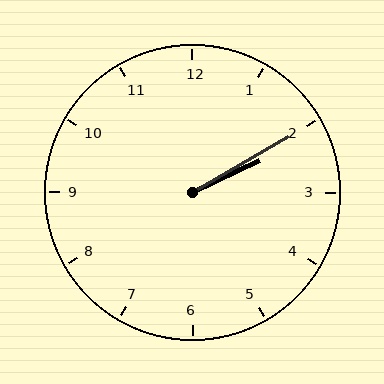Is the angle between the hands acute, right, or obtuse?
It is acute.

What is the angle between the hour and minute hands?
Approximately 5 degrees.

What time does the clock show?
2:10.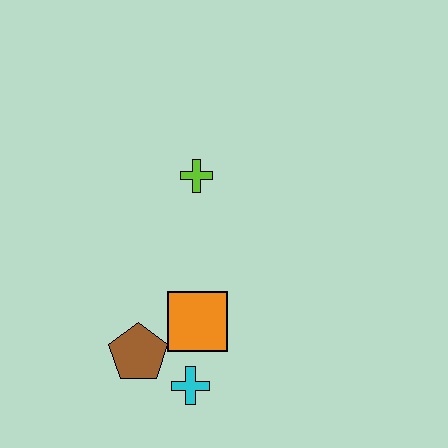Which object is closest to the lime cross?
The orange square is closest to the lime cross.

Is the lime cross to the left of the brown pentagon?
No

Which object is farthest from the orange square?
The lime cross is farthest from the orange square.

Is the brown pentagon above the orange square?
No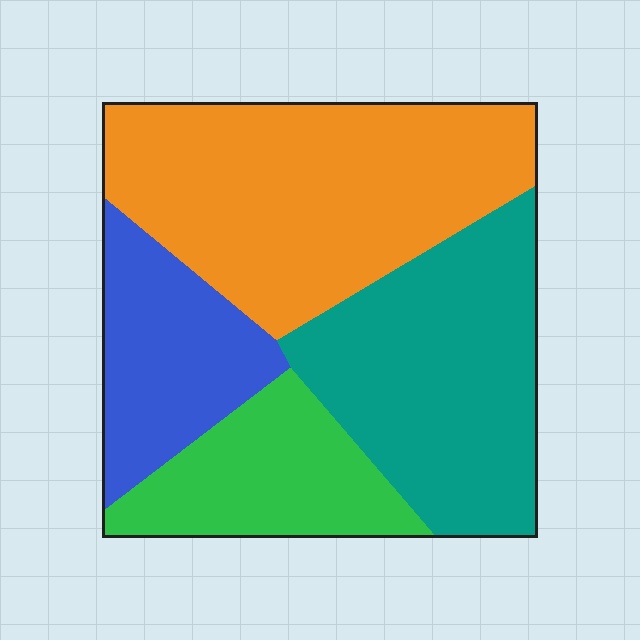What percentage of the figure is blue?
Blue covers about 15% of the figure.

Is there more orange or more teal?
Orange.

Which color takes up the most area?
Orange, at roughly 35%.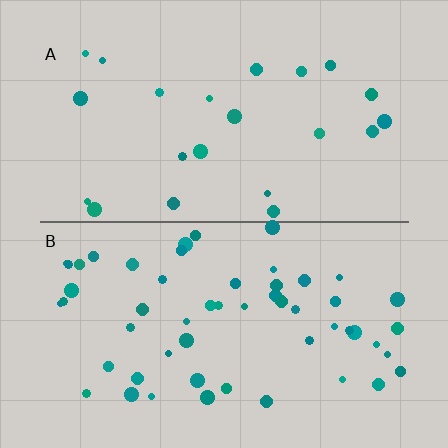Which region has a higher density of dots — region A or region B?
B (the bottom).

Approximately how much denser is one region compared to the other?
Approximately 2.4× — region B over region A.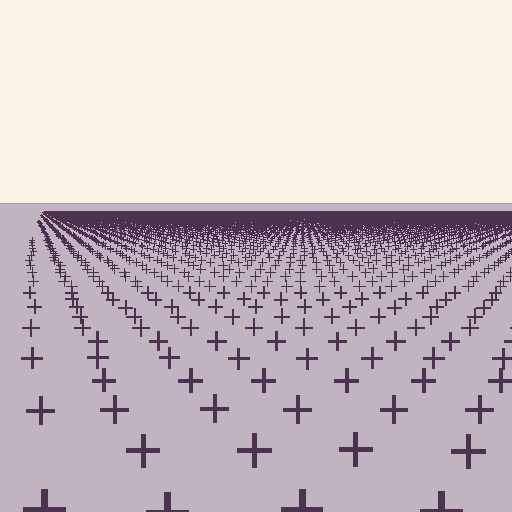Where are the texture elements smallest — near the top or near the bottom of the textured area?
Near the top.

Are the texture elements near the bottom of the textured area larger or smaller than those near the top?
Larger. Near the bottom, elements are closer to the viewer and appear at a bigger on-screen size.